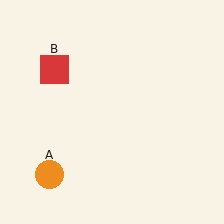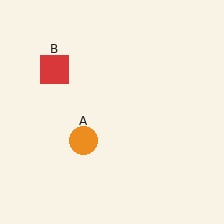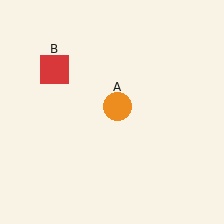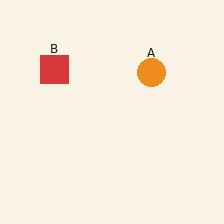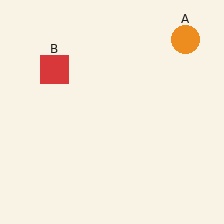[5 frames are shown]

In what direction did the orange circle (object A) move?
The orange circle (object A) moved up and to the right.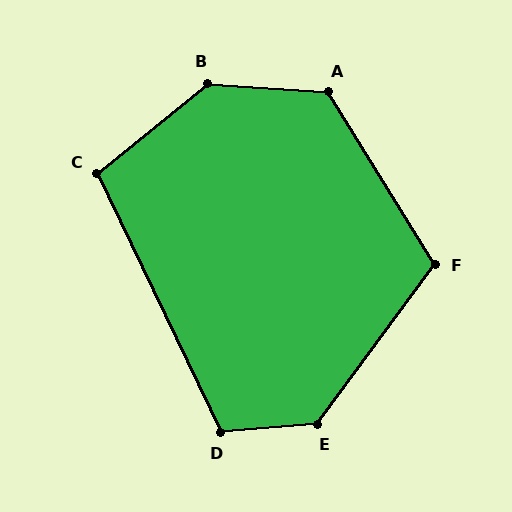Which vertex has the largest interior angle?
B, at approximately 137 degrees.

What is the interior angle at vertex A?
Approximately 126 degrees (obtuse).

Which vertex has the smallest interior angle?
C, at approximately 104 degrees.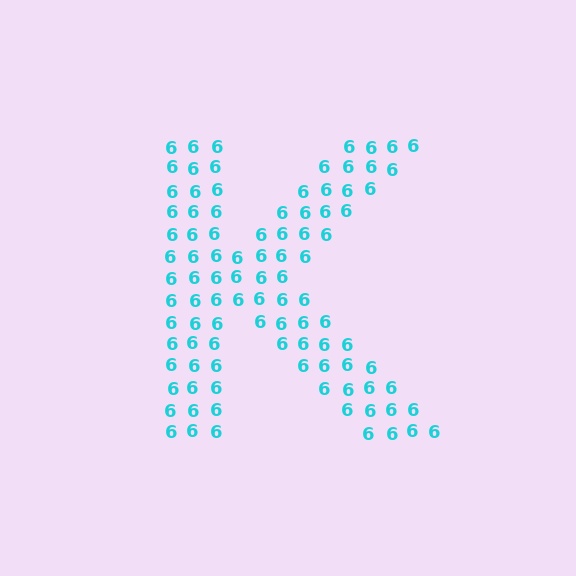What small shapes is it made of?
It is made of small digit 6's.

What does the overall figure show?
The overall figure shows the letter K.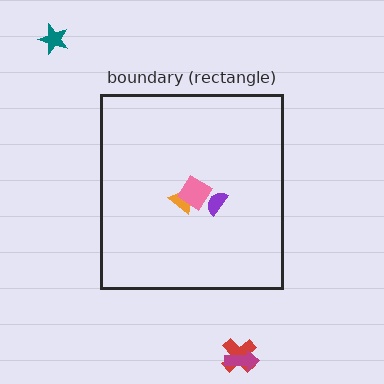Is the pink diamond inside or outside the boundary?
Inside.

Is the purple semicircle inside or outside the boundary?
Inside.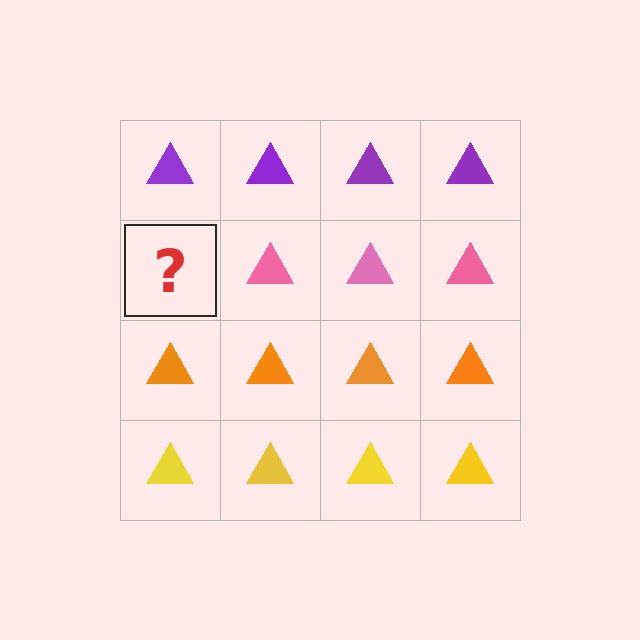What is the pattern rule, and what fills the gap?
The rule is that each row has a consistent color. The gap should be filled with a pink triangle.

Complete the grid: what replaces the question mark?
The question mark should be replaced with a pink triangle.